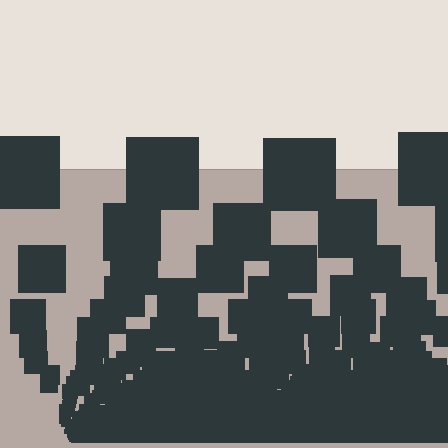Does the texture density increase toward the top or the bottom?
Density increases toward the bottom.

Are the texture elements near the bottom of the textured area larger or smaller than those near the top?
Smaller. The gradient is inverted — elements near the bottom are smaller and denser.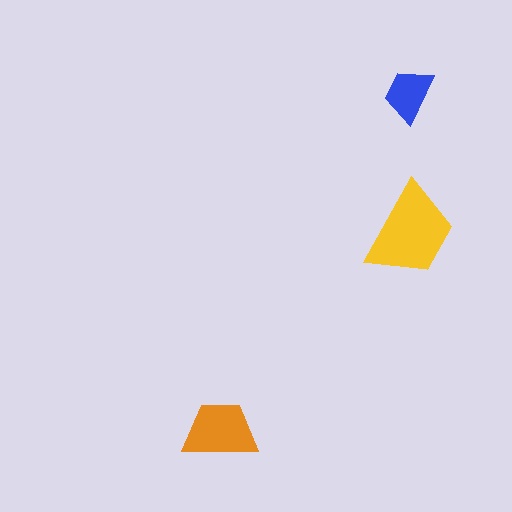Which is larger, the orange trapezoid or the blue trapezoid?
The orange one.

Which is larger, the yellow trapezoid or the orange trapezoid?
The yellow one.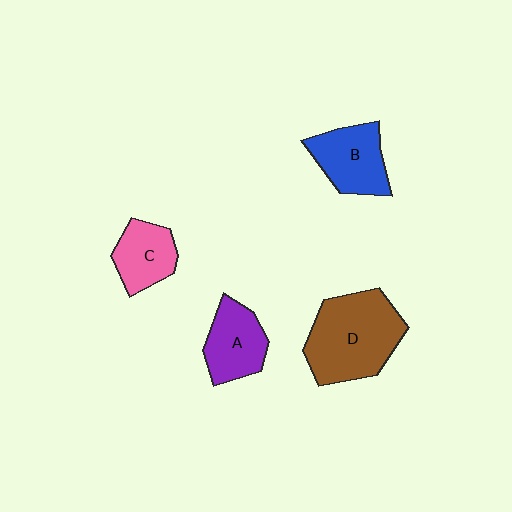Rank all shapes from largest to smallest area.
From largest to smallest: D (brown), B (blue), A (purple), C (pink).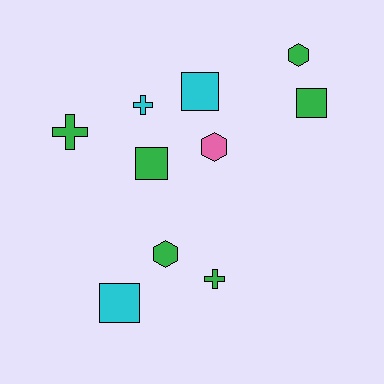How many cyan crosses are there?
There is 1 cyan cross.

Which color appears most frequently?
Green, with 6 objects.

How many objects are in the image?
There are 10 objects.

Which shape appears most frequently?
Square, with 4 objects.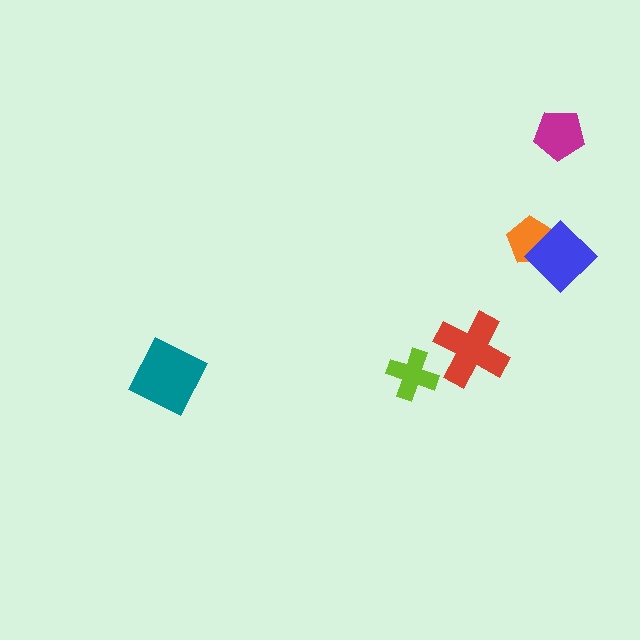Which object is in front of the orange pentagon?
The blue diamond is in front of the orange pentagon.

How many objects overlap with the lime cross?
0 objects overlap with the lime cross.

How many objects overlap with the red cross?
0 objects overlap with the red cross.